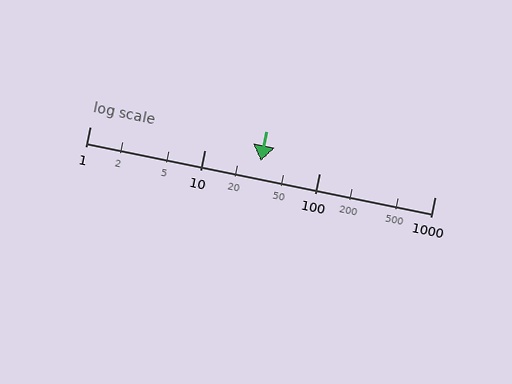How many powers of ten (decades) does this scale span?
The scale spans 3 decades, from 1 to 1000.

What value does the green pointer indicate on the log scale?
The pointer indicates approximately 31.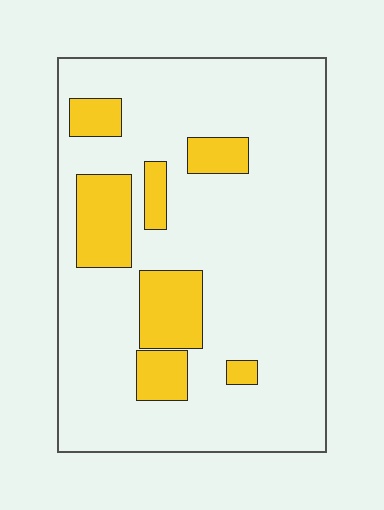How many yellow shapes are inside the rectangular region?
7.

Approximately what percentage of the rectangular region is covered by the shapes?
Approximately 20%.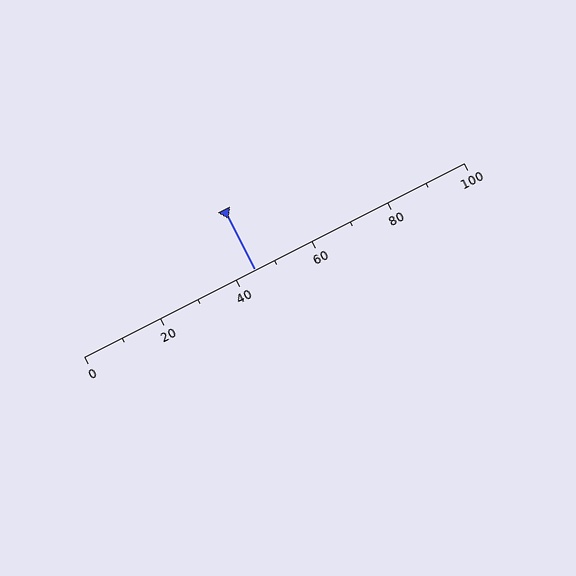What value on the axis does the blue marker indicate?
The marker indicates approximately 45.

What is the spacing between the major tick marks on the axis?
The major ticks are spaced 20 apart.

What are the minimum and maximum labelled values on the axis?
The axis runs from 0 to 100.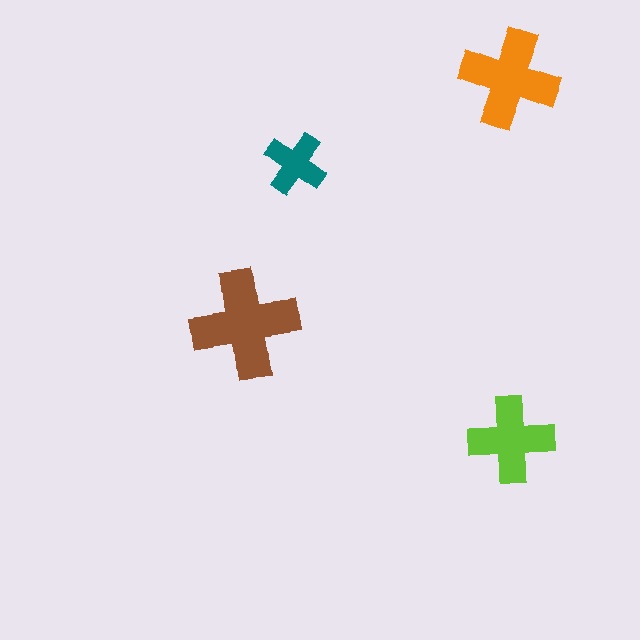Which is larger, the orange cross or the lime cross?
The orange one.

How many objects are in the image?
There are 4 objects in the image.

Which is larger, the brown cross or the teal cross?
The brown one.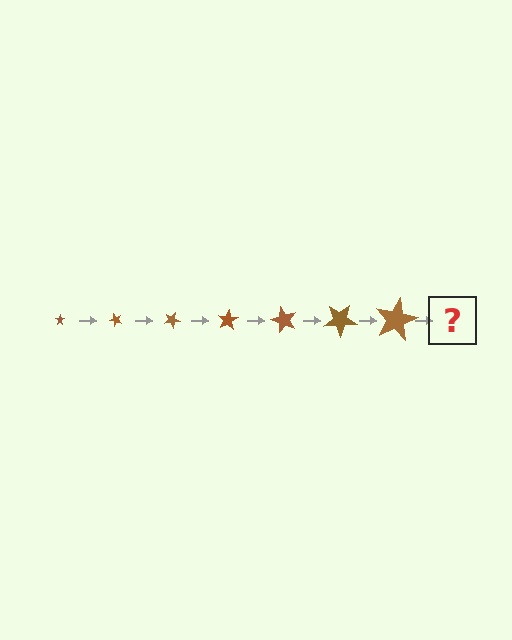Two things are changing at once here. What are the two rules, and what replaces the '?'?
The two rules are that the star grows larger each step and it rotates 50 degrees each step. The '?' should be a star, larger than the previous one and rotated 350 degrees from the start.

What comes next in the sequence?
The next element should be a star, larger than the previous one and rotated 350 degrees from the start.